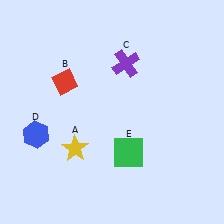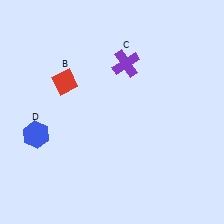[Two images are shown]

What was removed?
The green square (E), the yellow star (A) were removed in Image 2.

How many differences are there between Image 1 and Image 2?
There are 2 differences between the two images.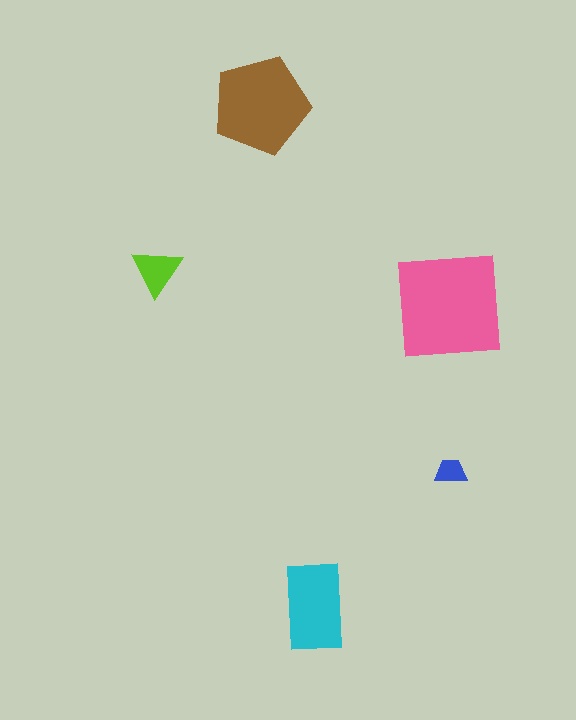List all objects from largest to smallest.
The pink square, the brown pentagon, the cyan rectangle, the lime triangle, the blue trapezoid.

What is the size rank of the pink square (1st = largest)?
1st.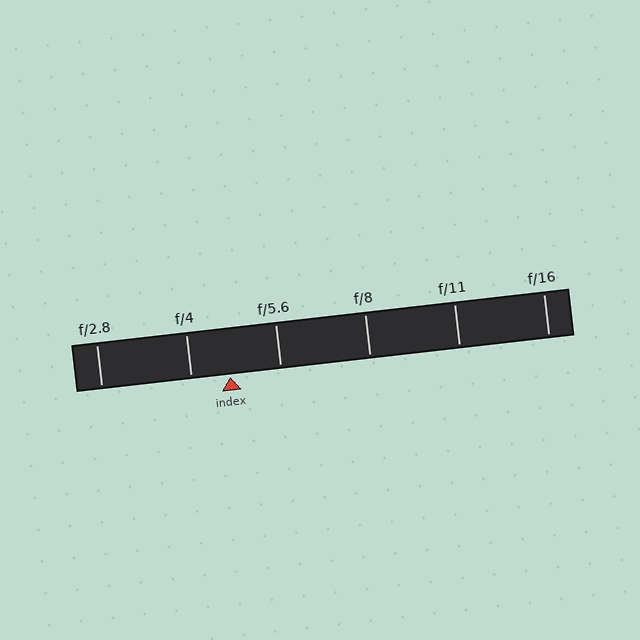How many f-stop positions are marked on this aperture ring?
There are 6 f-stop positions marked.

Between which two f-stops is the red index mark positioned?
The index mark is between f/4 and f/5.6.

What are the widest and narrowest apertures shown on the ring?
The widest aperture shown is f/2.8 and the narrowest is f/16.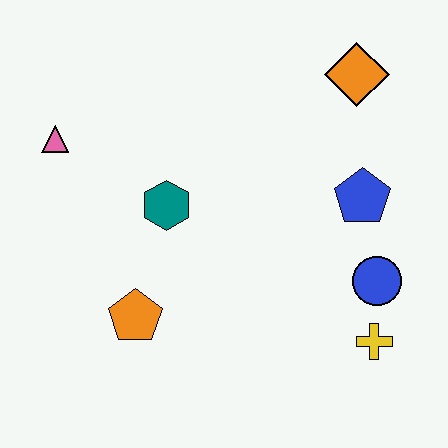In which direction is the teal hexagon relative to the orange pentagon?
The teal hexagon is above the orange pentagon.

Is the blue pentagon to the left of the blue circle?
Yes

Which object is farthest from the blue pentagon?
The pink triangle is farthest from the blue pentagon.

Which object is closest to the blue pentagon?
The blue circle is closest to the blue pentagon.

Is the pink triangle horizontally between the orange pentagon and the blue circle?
No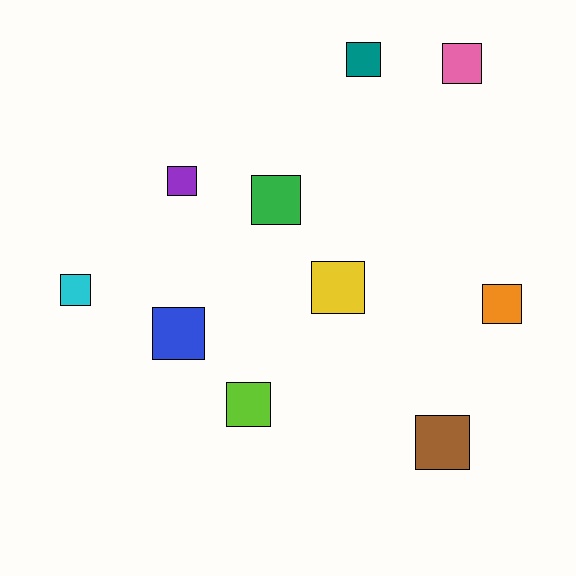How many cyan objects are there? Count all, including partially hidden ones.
There is 1 cyan object.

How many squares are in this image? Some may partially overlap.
There are 10 squares.